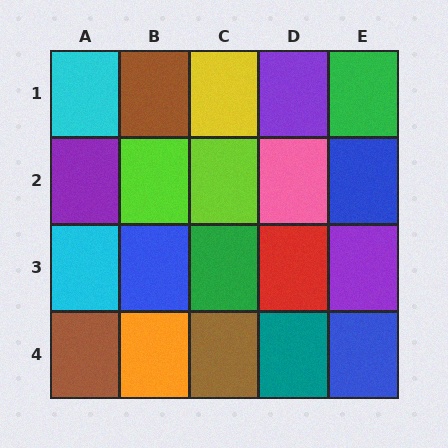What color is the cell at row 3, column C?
Green.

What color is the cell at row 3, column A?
Cyan.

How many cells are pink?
1 cell is pink.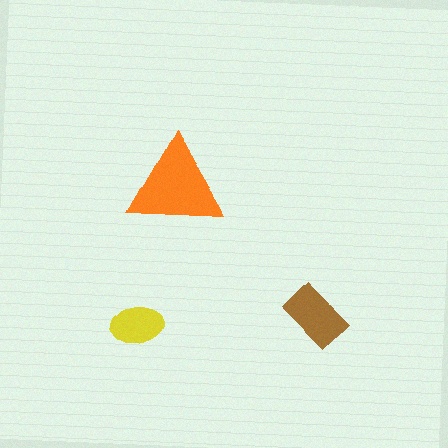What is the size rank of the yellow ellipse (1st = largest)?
3rd.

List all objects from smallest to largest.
The yellow ellipse, the brown rectangle, the orange triangle.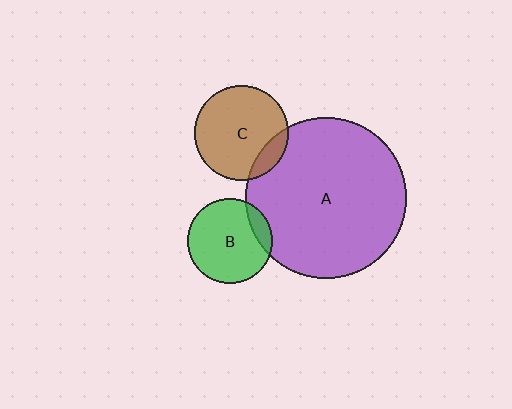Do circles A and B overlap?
Yes.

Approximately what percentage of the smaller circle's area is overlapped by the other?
Approximately 15%.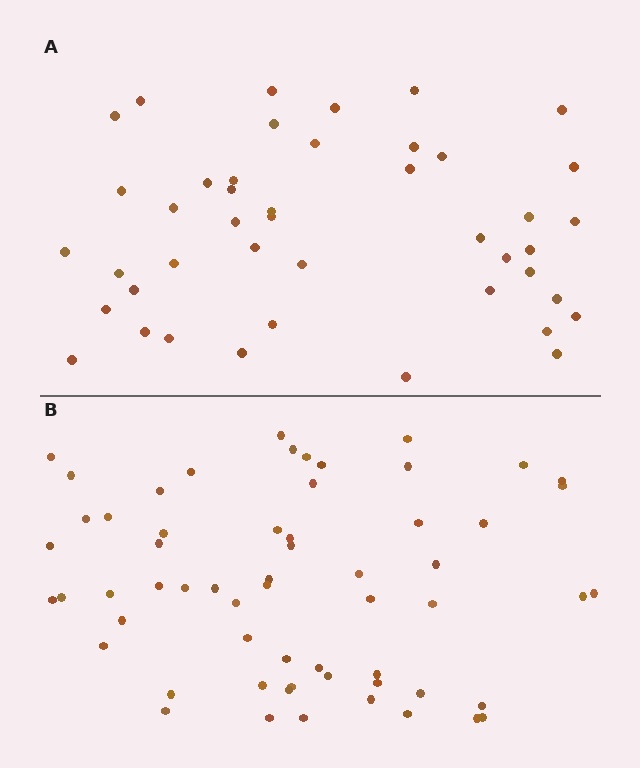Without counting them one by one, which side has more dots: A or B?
Region B (the bottom region) has more dots.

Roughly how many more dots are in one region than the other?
Region B has approximately 15 more dots than region A.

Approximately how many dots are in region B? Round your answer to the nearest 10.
About 60 dots.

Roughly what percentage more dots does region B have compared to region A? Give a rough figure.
About 35% more.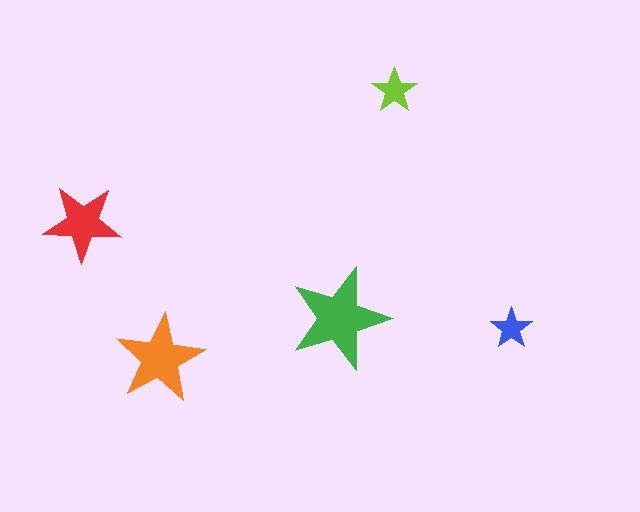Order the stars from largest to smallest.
the green one, the orange one, the red one, the lime one, the blue one.